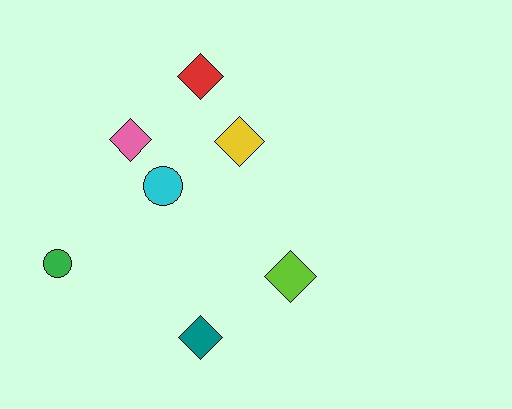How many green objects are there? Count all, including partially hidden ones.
There is 1 green object.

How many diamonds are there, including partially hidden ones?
There are 5 diamonds.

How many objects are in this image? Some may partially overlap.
There are 7 objects.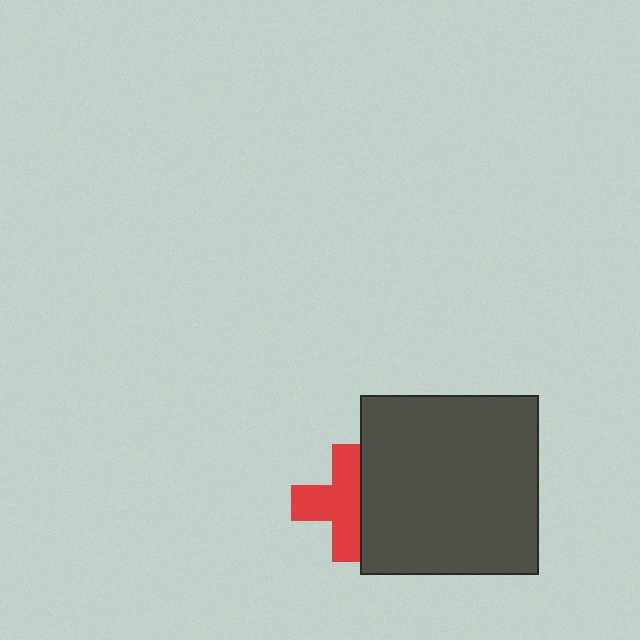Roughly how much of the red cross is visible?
Most of it is visible (roughly 66%).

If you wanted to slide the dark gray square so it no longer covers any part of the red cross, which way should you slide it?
Slide it right — that is the most direct way to separate the two shapes.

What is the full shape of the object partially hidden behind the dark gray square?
The partially hidden object is a red cross.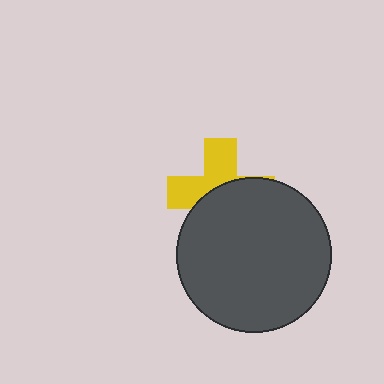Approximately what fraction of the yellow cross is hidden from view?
Roughly 54% of the yellow cross is hidden behind the dark gray circle.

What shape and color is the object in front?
The object in front is a dark gray circle.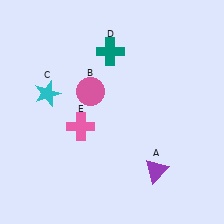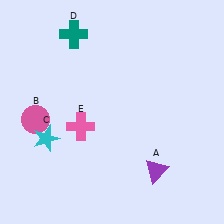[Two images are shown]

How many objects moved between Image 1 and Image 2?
3 objects moved between the two images.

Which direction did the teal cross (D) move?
The teal cross (D) moved left.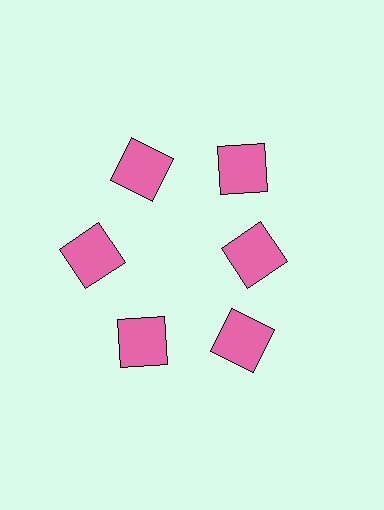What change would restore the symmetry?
The symmetry would be restored by moving it outward, back onto the ring so that all 6 squares sit at equal angles and equal distance from the center.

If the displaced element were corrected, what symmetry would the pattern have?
It would have 6-fold rotational symmetry — the pattern would map onto itself every 60 degrees.